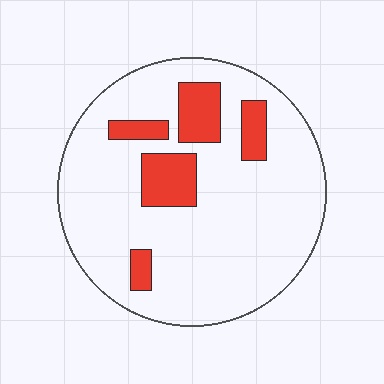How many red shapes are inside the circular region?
5.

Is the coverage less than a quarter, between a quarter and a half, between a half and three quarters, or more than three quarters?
Less than a quarter.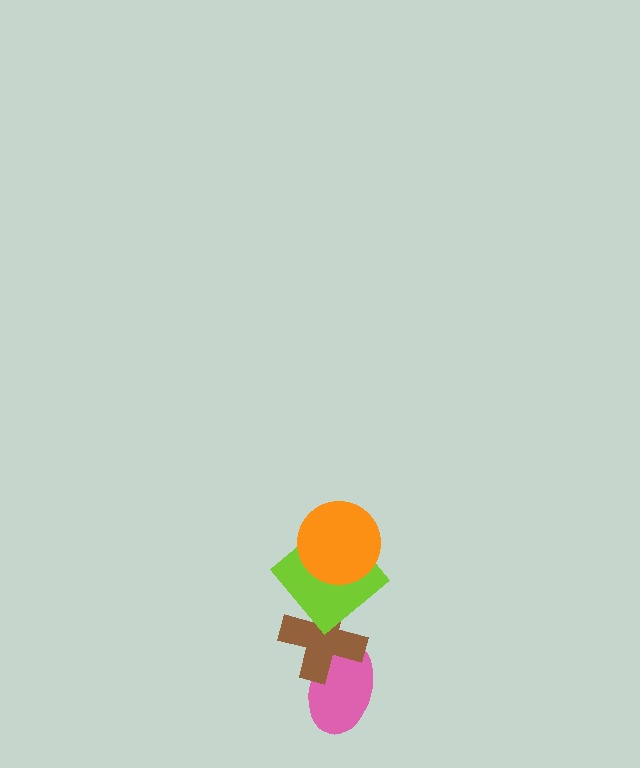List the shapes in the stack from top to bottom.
From top to bottom: the orange circle, the lime diamond, the brown cross, the pink ellipse.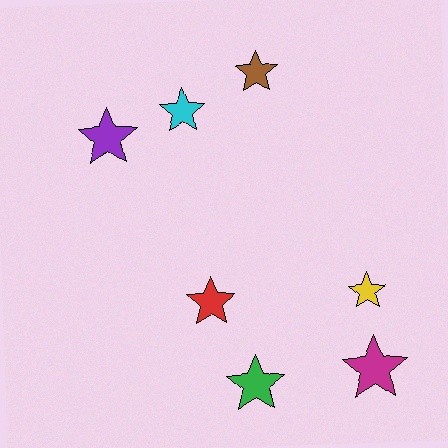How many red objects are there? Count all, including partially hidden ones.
There is 1 red object.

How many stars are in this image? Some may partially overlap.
There are 7 stars.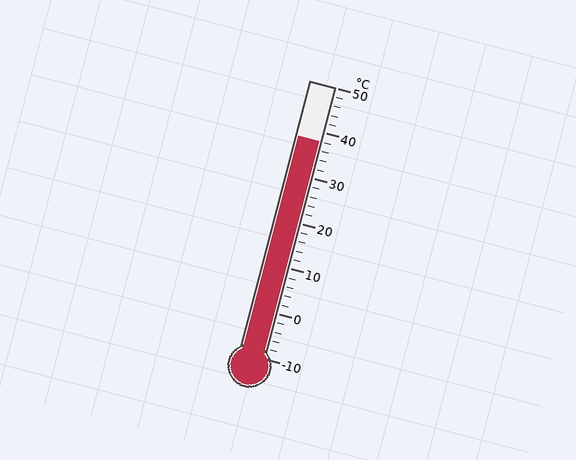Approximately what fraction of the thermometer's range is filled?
The thermometer is filled to approximately 80% of its range.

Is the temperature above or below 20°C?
The temperature is above 20°C.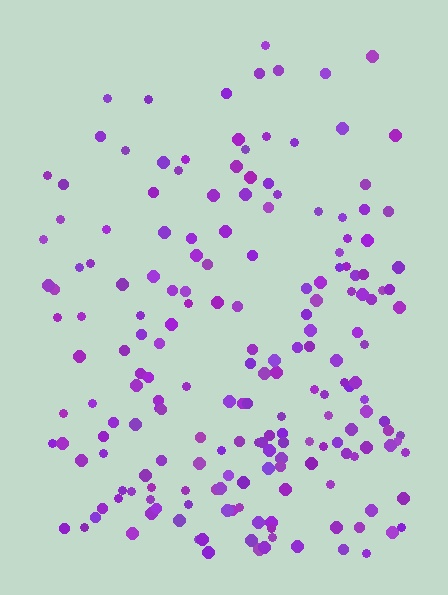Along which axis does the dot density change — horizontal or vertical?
Vertical.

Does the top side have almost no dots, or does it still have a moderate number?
Still a moderate number, just noticeably fewer than the bottom.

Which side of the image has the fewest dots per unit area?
The top.